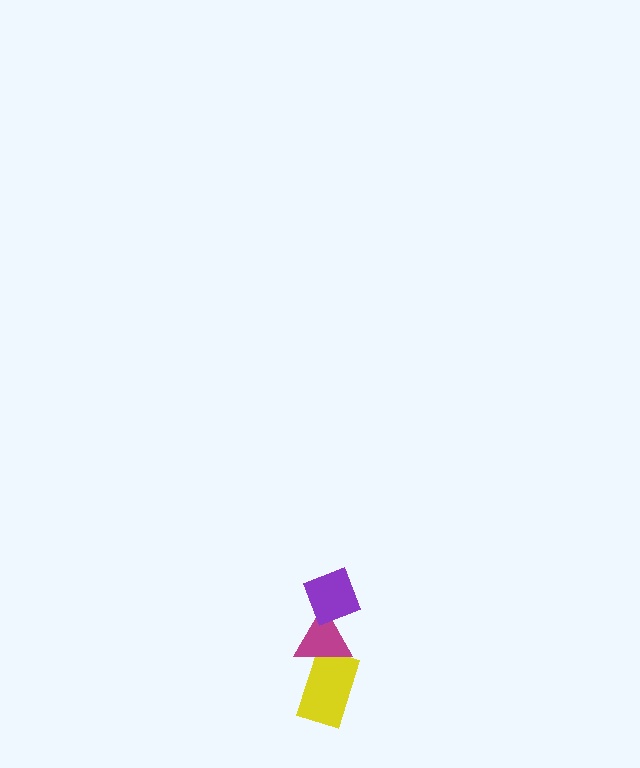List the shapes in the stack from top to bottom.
From top to bottom: the purple diamond, the magenta triangle, the yellow rectangle.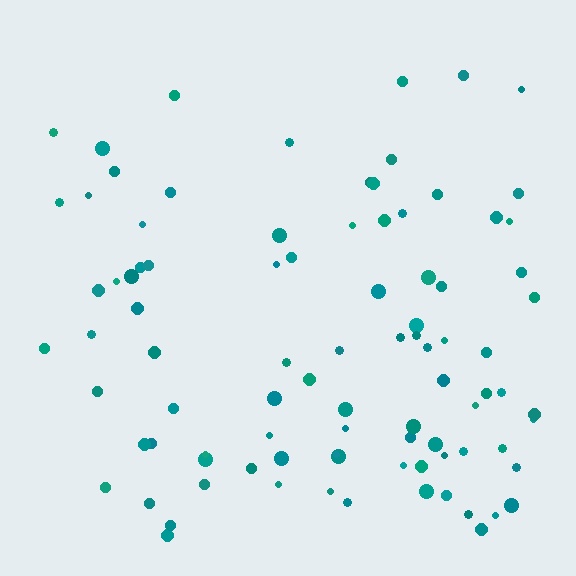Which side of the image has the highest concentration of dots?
The bottom.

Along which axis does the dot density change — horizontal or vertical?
Vertical.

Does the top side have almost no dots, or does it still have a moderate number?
Still a moderate number, just noticeably fewer than the bottom.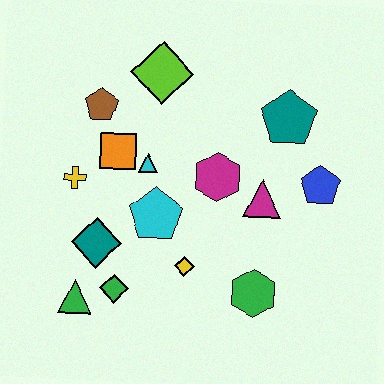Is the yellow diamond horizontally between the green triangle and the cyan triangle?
No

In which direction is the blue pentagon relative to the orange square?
The blue pentagon is to the right of the orange square.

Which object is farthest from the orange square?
The blue pentagon is farthest from the orange square.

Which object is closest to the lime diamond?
The brown pentagon is closest to the lime diamond.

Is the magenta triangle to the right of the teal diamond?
Yes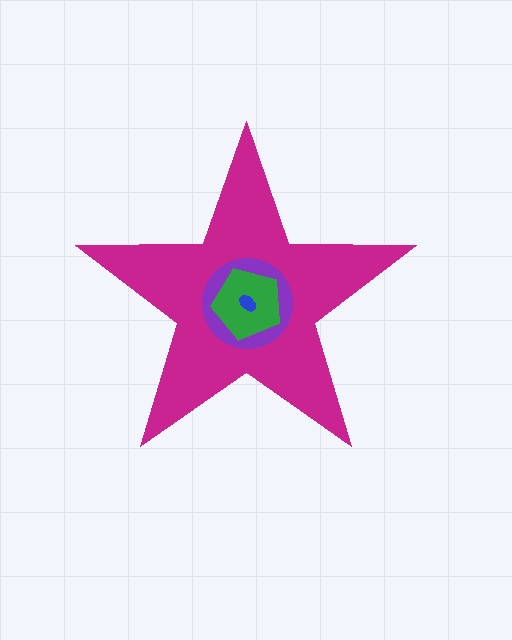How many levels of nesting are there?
4.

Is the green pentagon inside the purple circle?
Yes.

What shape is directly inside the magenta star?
The purple circle.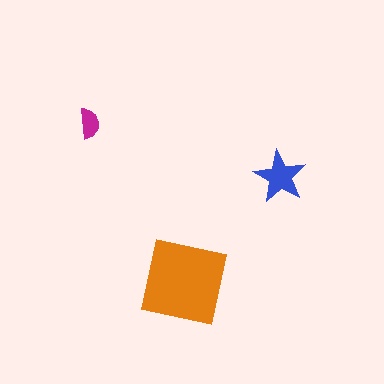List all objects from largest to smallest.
The orange square, the blue star, the magenta semicircle.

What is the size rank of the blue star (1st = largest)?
2nd.